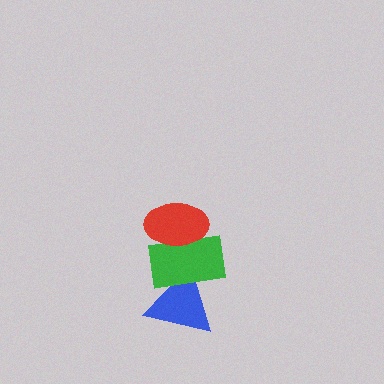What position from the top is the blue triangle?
The blue triangle is 3rd from the top.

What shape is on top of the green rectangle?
The red ellipse is on top of the green rectangle.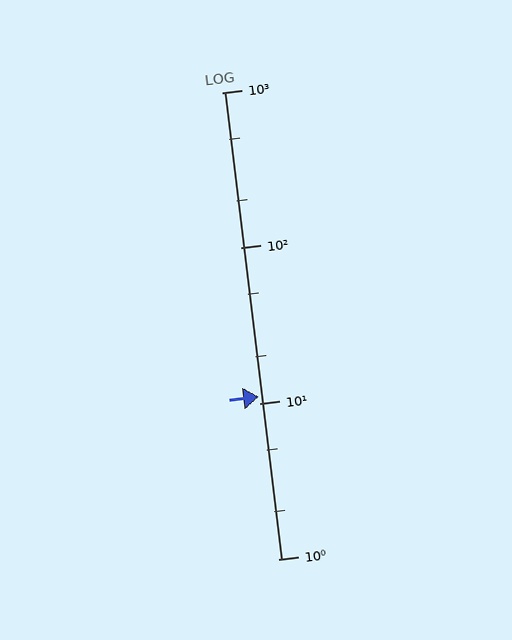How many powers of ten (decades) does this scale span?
The scale spans 3 decades, from 1 to 1000.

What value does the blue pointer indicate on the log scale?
The pointer indicates approximately 11.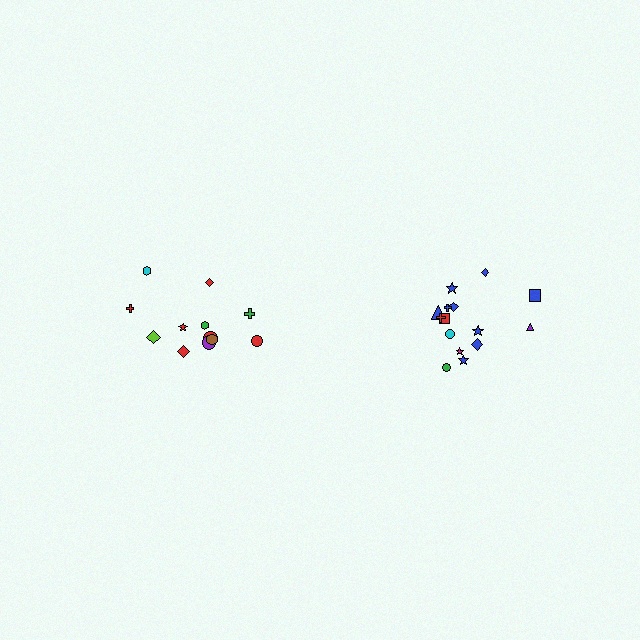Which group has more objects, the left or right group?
The right group.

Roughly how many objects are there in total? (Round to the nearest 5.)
Roughly 25 objects in total.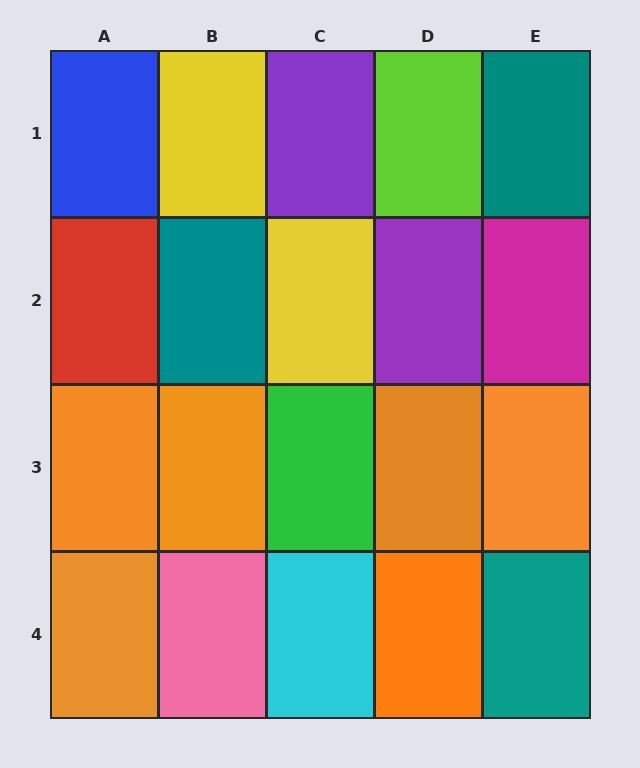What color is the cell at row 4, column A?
Orange.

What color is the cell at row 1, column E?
Teal.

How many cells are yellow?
2 cells are yellow.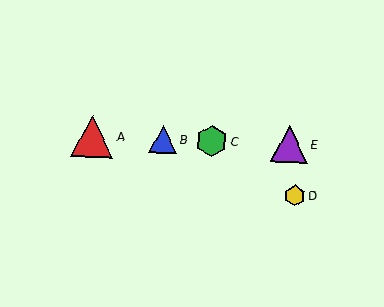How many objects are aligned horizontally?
4 objects (A, B, C, E) are aligned horizontally.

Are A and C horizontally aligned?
Yes, both are at y≈136.